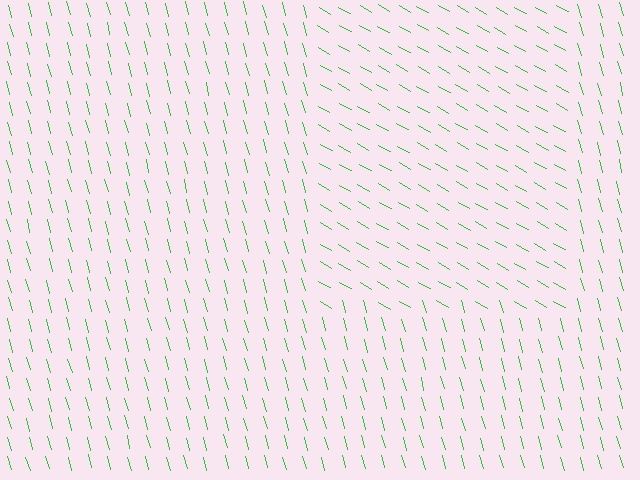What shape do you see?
I see a rectangle.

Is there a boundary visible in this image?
Yes, there is a texture boundary formed by a change in line orientation.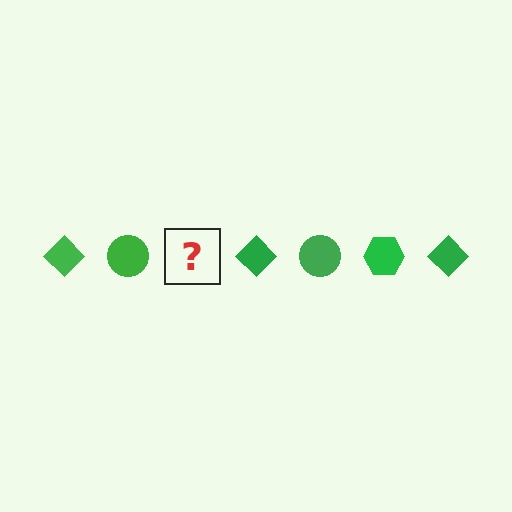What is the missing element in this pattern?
The missing element is a green hexagon.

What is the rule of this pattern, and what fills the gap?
The rule is that the pattern cycles through diamond, circle, hexagon shapes in green. The gap should be filled with a green hexagon.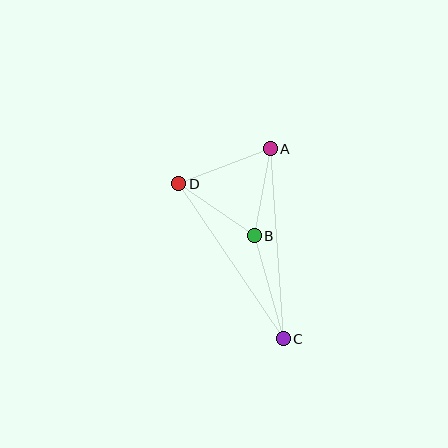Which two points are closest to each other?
Points A and B are closest to each other.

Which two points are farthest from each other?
Points A and C are farthest from each other.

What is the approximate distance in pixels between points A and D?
The distance between A and D is approximately 98 pixels.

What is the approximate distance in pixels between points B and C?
The distance between B and C is approximately 107 pixels.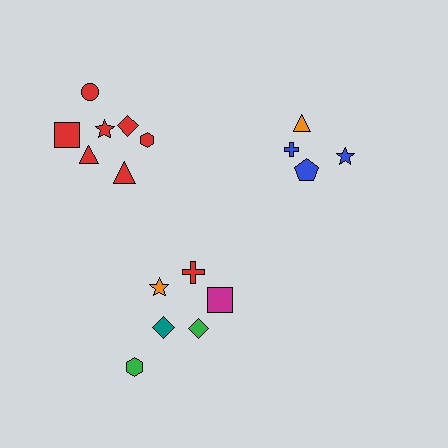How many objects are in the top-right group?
There are 4 objects.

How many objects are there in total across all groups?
There are 17 objects.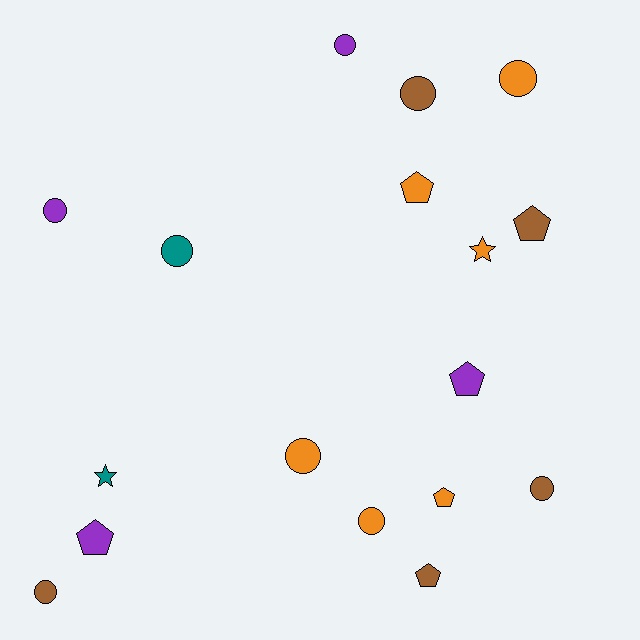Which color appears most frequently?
Orange, with 6 objects.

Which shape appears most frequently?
Circle, with 9 objects.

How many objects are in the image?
There are 17 objects.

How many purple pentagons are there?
There are 2 purple pentagons.